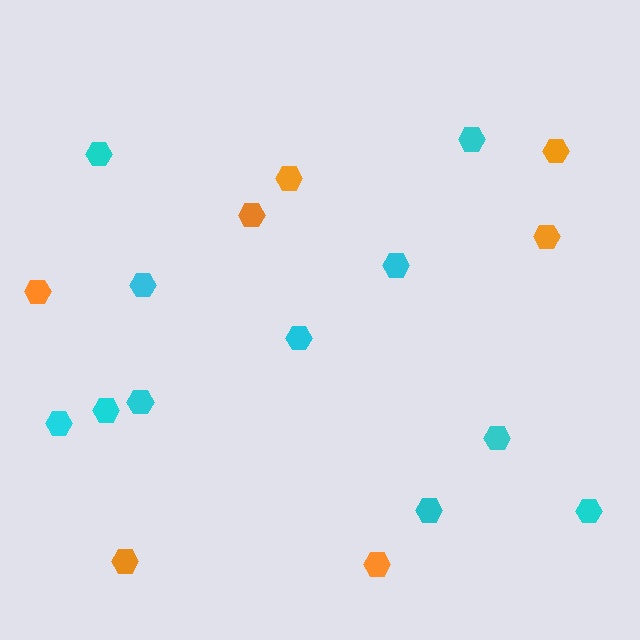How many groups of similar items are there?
There are 2 groups: one group of cyan hexagons (11) and one group of orange hexagons (7).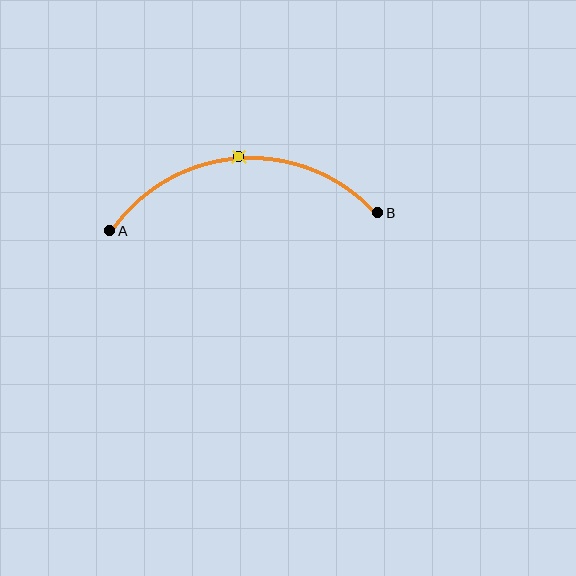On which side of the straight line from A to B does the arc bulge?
The arc bulges above the straight line connecting A and B.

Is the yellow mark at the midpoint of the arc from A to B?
Yes. The yellow mark lies on the arc at equal arc-length from both A and B — it is the arc midpoint.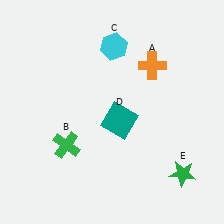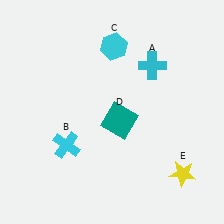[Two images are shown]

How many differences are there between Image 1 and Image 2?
There are 3 differences between the two images.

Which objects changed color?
A changed from orange to cyan. B changed from green to cyan. E changed from green to yellow.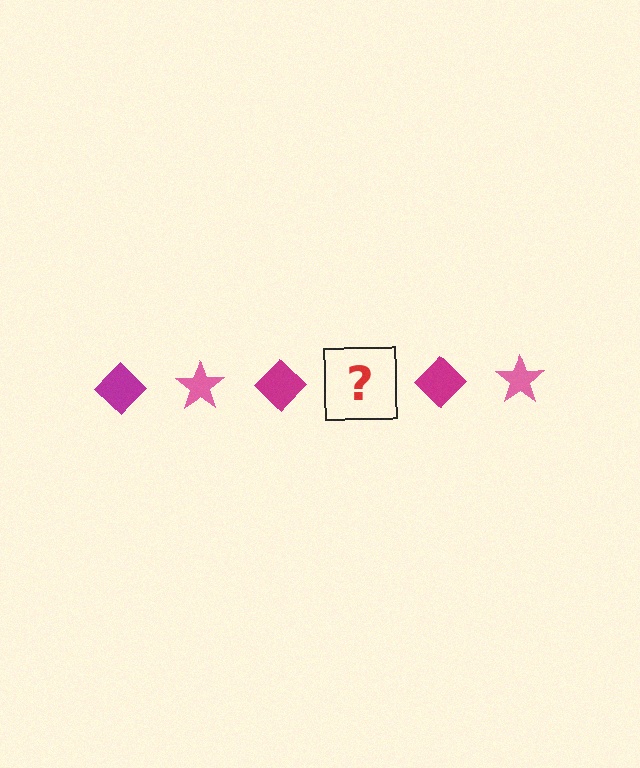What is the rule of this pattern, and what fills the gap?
The rule is that the pattern alternates between magenta diamond and pink star. The gap should be filled with a pink star.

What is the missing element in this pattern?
The missing element is a pink star.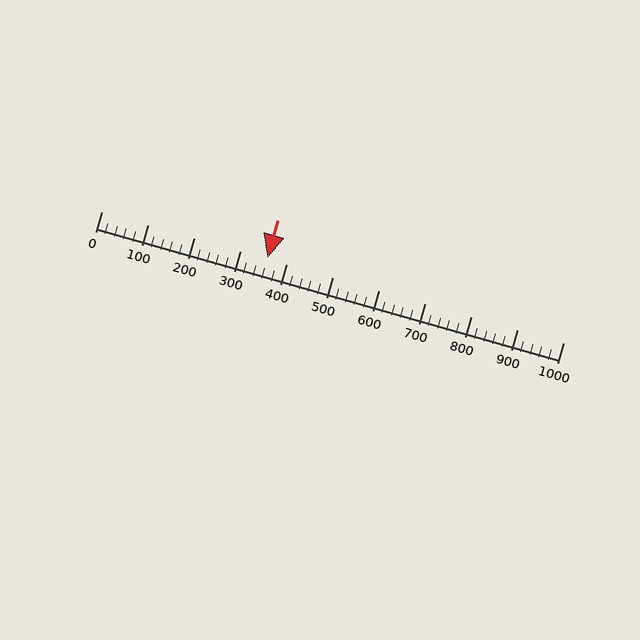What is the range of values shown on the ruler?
The ruler shows values from 0 to 1000.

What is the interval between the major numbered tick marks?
The major tick marks are spaced 100 units apart.